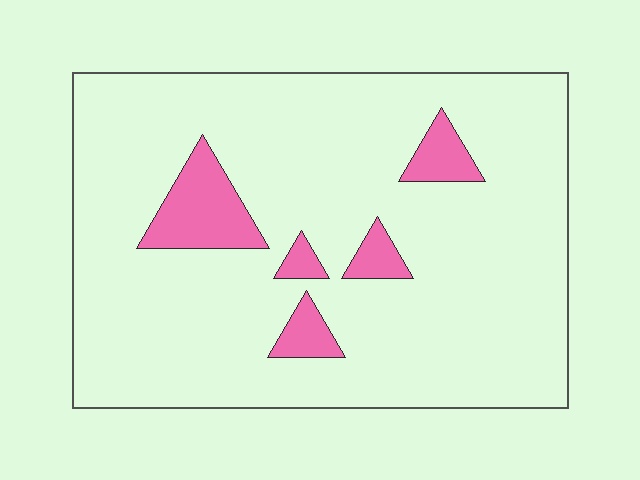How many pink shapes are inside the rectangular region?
5.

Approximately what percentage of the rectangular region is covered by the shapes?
Approximately 10%.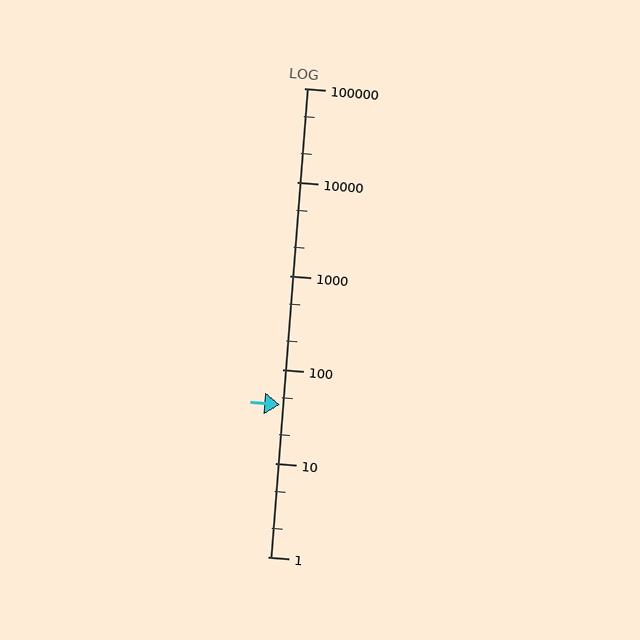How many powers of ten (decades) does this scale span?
The scale spans 5 decades, from 1 to 100000.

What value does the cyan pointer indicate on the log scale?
The pointer indicates approximately 42.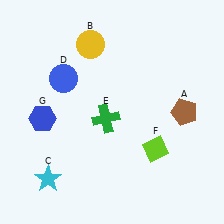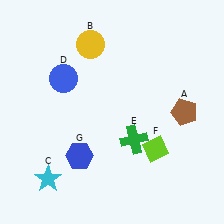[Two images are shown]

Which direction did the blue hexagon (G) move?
The blue hexagon (G) moved down.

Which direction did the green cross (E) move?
The green cross (E) moved right.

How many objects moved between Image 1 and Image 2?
2 objects moved between the two images.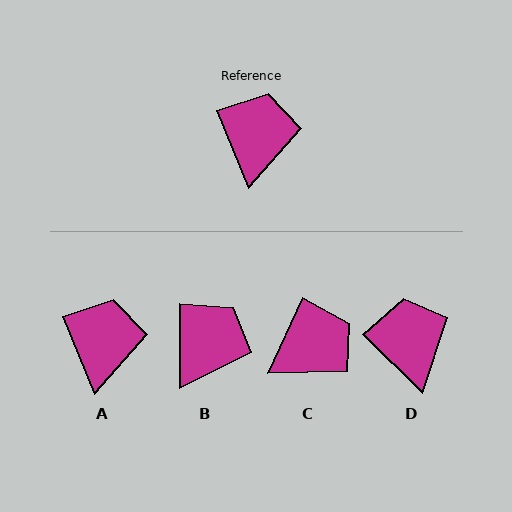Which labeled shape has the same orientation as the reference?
A.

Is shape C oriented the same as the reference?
No, it is off by about 47 degrees.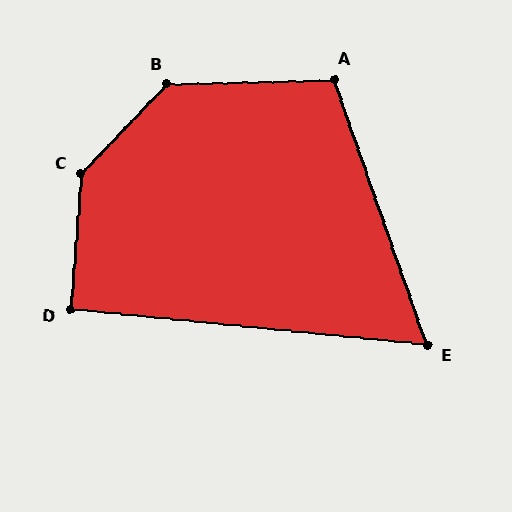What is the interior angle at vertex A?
Approximately 107 degrees (obtuse).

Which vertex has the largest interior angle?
C, at approximately 141 degrees.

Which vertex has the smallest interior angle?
E, at approximately 65 degrees.